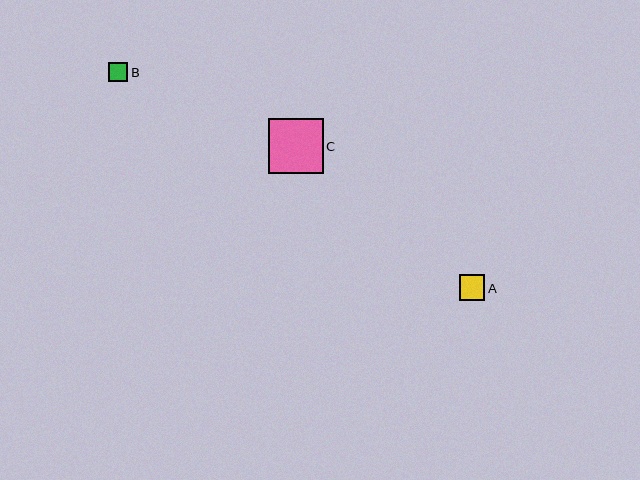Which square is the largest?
Square C is the largest with a size of approximately 55 pixels.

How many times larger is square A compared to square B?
Square A is approximately 1.3 times the size of square B.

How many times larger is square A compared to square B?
Square A is approximately 1.3 times the size of square B.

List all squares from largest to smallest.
From largest to smallest: C, A, B.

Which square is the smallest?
Square B is the smallest with a size of approximately 19 pixels.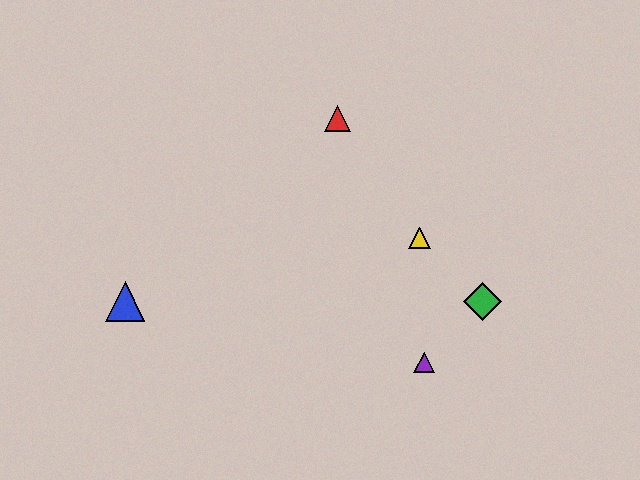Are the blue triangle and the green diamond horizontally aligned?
Yes, both are at y≈302.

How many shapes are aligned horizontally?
2 shapes (the blue triangle, the green diamond) are aligned horizontally.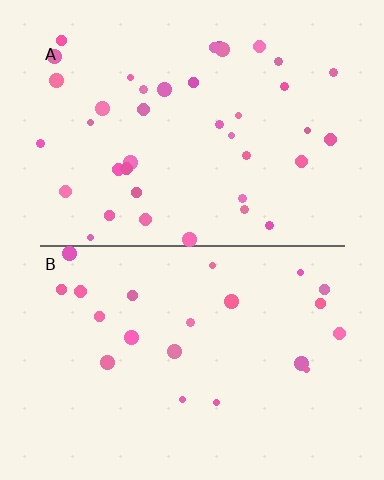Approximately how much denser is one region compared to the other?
Approximately 1.8× — region A over region B.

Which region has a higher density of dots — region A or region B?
A (the top).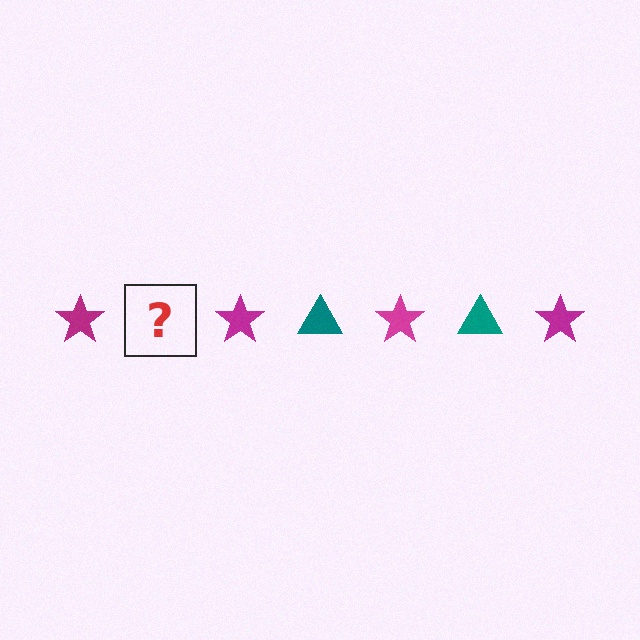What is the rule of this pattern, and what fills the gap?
The rule is that the pattern alternates between magenta star and teal triangle. The gap should be filled with a teal triangle.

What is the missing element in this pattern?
The missing element is a teal triangle.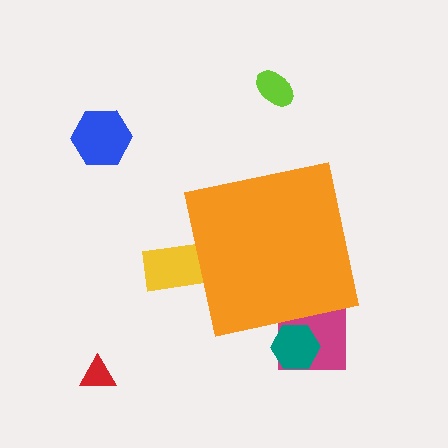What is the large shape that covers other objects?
An orange square.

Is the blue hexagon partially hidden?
No, the blue hexagon is fully visible.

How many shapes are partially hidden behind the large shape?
3 shapes are partially hidden.